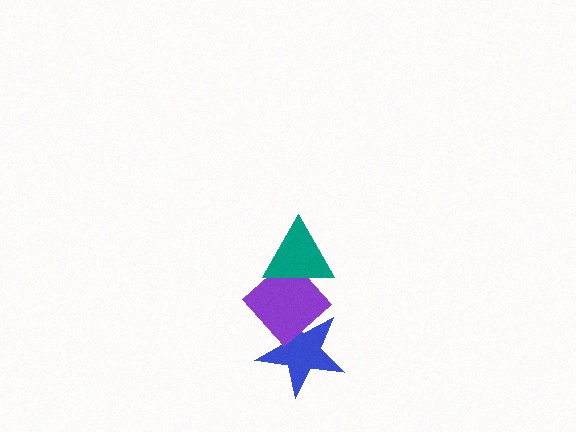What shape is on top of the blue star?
The purple diamond is on top of the blue star.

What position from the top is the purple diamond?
The purple diamond is 2nd from the top.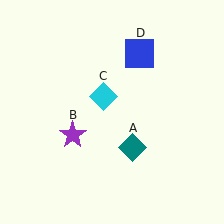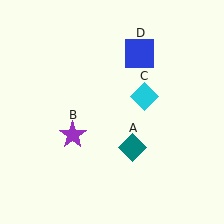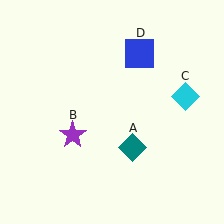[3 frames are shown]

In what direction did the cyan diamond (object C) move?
The cyan diamond (object C) moved right.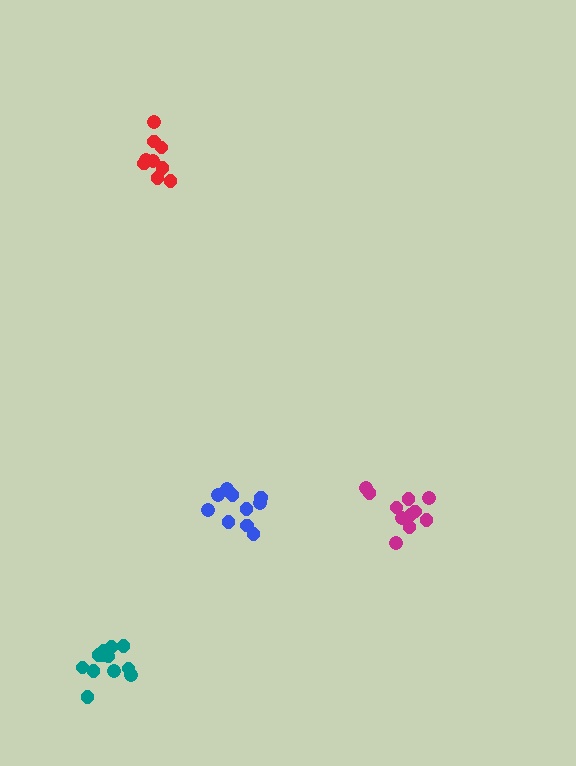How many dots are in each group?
Group 1: 12 dots, Group 2: 11 dots, Group 3: 11 dots, Group 4: 9 dots (43 total).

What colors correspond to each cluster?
The clusters are colored: teal, magenta, blue, red.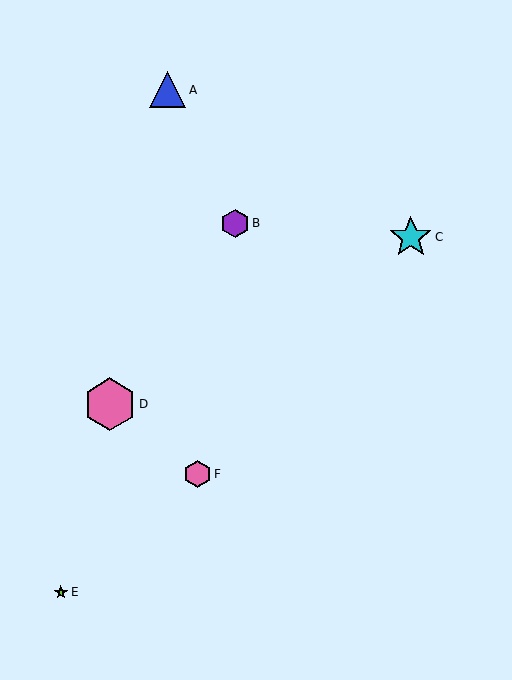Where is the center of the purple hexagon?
The center of the purple hexagon is at (235, 223).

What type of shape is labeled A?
Shape A is a blue triangle.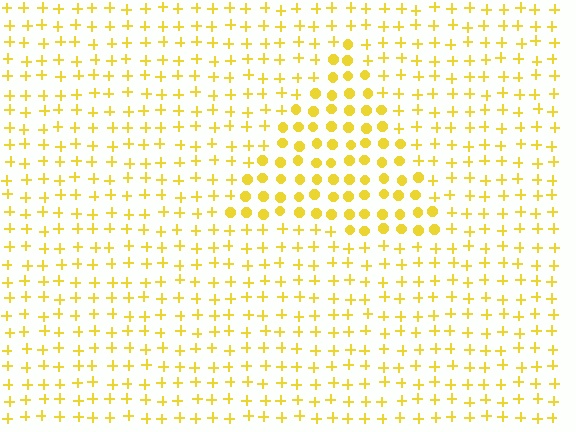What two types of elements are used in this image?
The image uses circles inside the triangle region and plus signs outside it.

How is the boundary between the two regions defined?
The boundary is defined by a change in element shape: circles inside vs. plus signs outside. All elements share the same color and spacing.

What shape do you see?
I see a triangle.